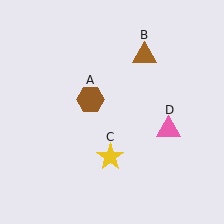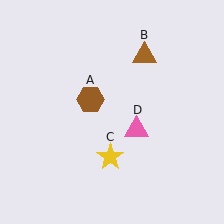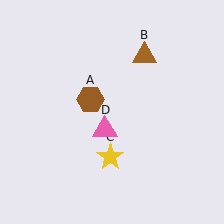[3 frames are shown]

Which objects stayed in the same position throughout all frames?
Brown hexagon (object A) and brown triangle (object B) and yellow star (object C) remained stationary.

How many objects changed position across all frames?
1 object changed position: pink triangle (object D).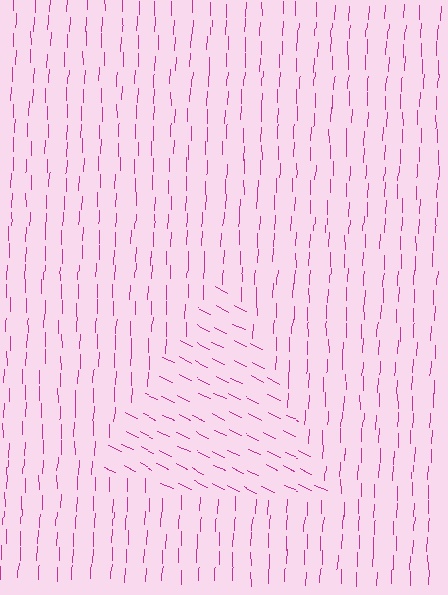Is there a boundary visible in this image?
Yes, there is a texture boundary formed by a change in line orientation.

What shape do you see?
I see a triangle.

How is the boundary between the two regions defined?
The boundary is defined purely by a change in line orientation (approximately 66 degrees difference). All lines are the same color and thickness.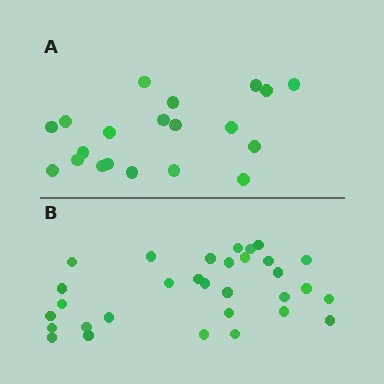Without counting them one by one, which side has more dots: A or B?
Region B (the bottom region) has more dots.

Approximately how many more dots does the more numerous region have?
Region B has roughly 12 or so more dots than region A.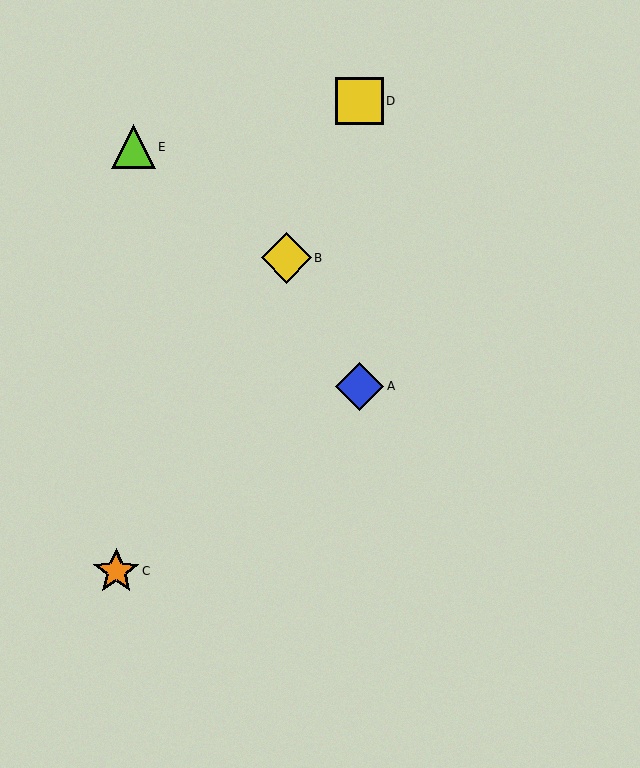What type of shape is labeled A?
Shape A is a blue diamond.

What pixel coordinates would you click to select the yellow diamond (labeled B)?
Click at (286, 258) to select the yellow diamond B.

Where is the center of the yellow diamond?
The center of the yellow diamond is at (286, 258).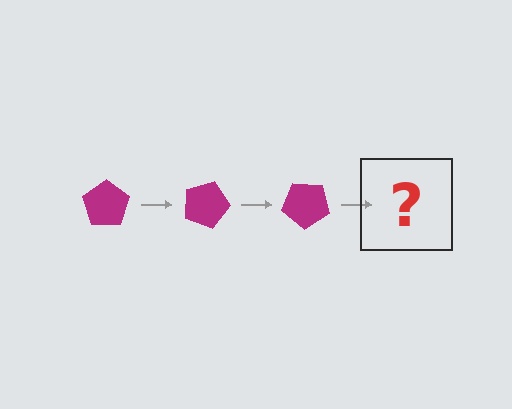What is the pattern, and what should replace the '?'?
The pattern is that the pentagon rotates 20 degrees each step. The '?' should be a magenta pentagon rotated 60 degrees.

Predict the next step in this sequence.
The next step is a magenta pentagon rotated 60 degrees.